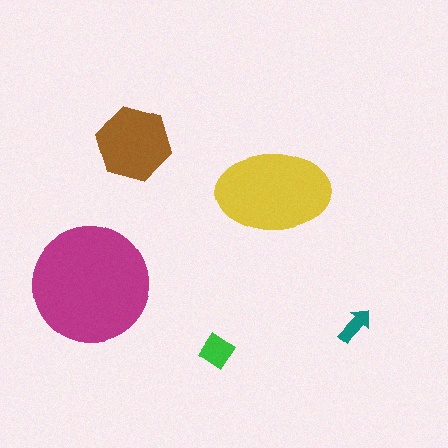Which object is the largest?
The magenta circle.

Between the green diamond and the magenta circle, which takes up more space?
The magenta circle.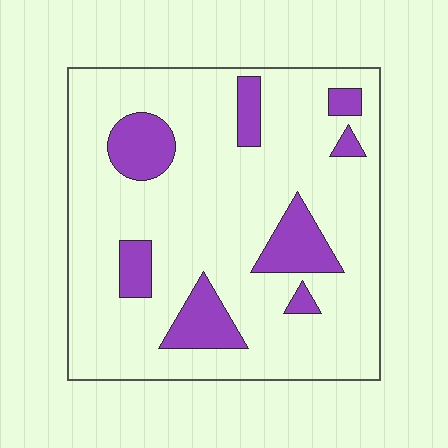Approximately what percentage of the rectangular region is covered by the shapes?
Approximately 15%.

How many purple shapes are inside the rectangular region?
8.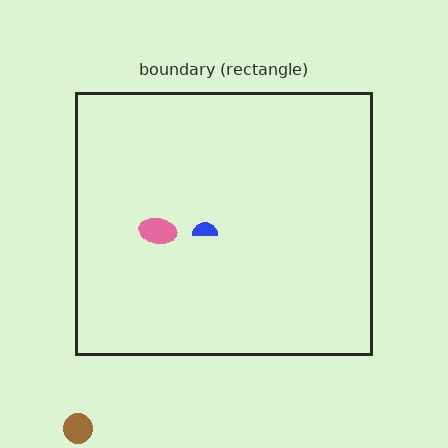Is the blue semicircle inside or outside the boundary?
Inside.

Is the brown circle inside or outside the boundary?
Outside.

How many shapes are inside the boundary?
2 inside, 1 outside.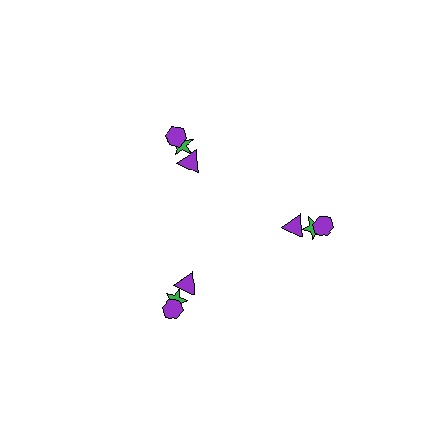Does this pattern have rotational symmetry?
Yes, this pattern has 3-fold rotational symmetry. It looks the same after rotating 120 degrees around the center.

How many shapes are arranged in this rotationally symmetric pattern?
There are 9 shapes, arranged in 3 groups of 3.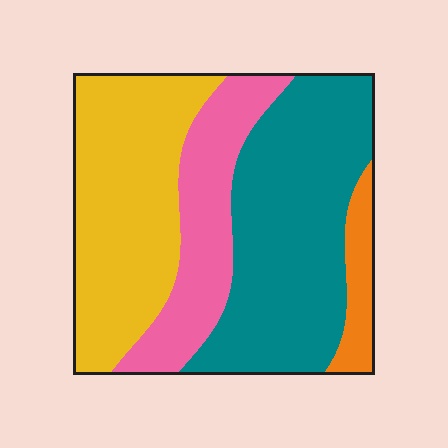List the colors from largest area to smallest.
From largest to smallest: teal, yellow, pink, orange.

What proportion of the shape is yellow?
Yellow takes up about one third (1/3) of the shape.